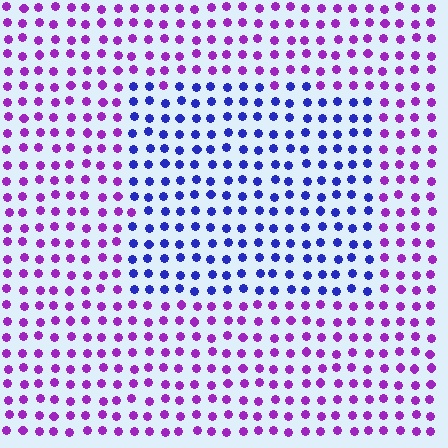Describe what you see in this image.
The image is filled with small purple elements in a uniform arrangement. A rectangle-shaped region is visible where the elements are tinted to a slightly different hue, forming a subtle color boundary.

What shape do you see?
I see a rectangle.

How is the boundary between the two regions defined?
The boundary is defined purely by a slight shift in hue (about 50 degrees). Spacing, size, and orientation are identical on both sides.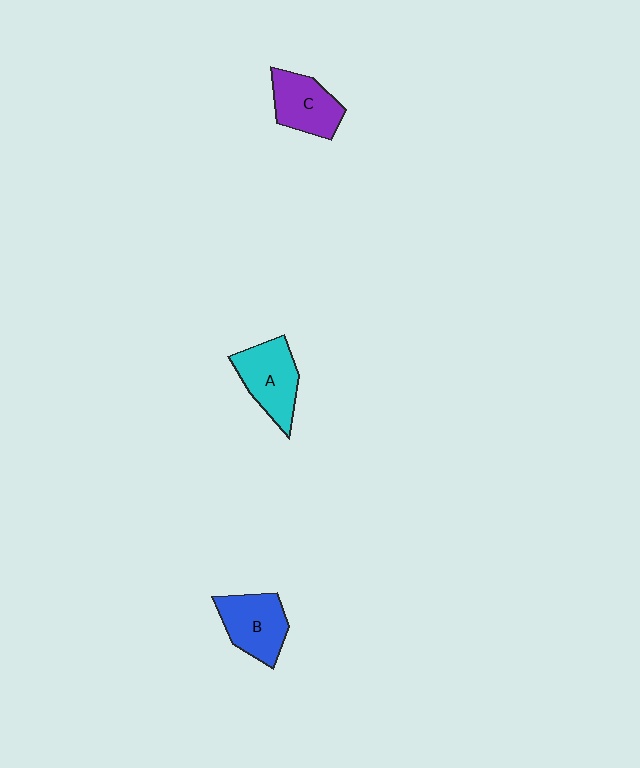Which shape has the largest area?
Shape A (cyan).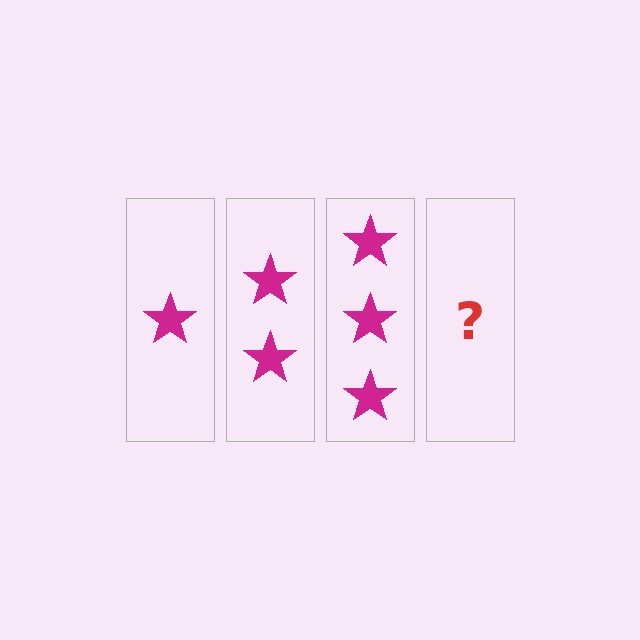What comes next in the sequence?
The next element should be 4 stars.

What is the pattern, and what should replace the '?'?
The pattern is that each step adds one more star. The '?' should be 4 stars.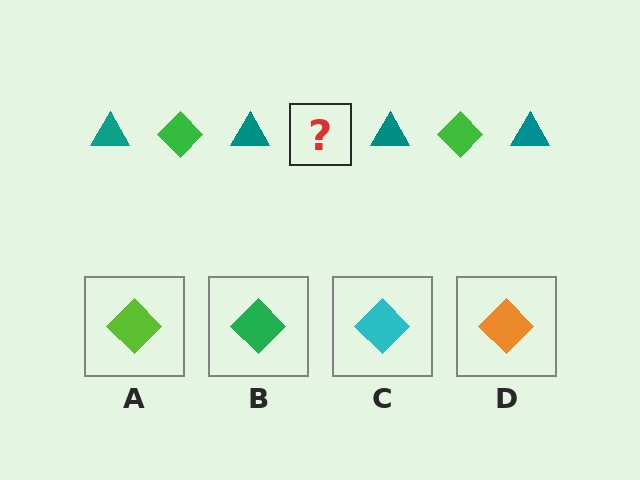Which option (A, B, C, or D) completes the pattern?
B.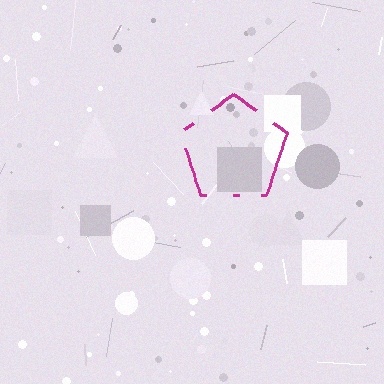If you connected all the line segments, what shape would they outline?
They would outline a pentagon.